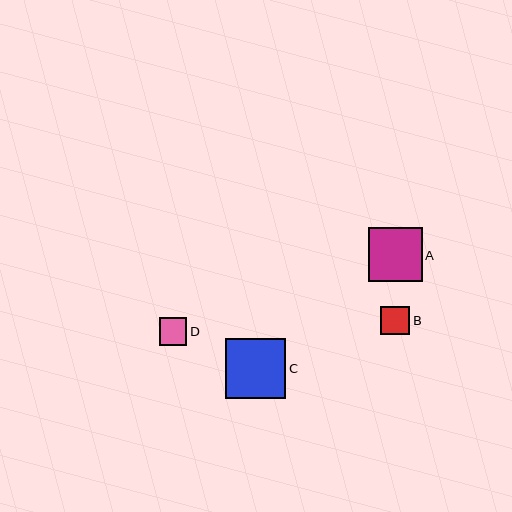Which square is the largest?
Square C is the largest with a size of approximately 60 pixels.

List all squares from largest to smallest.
From largest to smallest: C, A, B, D.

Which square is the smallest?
Square D is the smallest with a size of approximately 27 pixels.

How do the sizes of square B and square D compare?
Square B and square D are approximately the same size.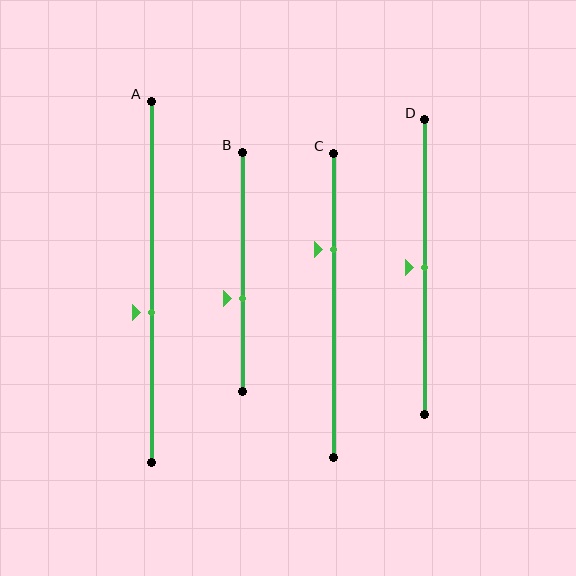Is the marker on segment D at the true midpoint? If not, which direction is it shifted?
Yes, the marker on segment D is at the true midpoint.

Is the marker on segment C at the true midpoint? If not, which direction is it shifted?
No, the marker on segment C is shifted upward by about 18% of the segment length.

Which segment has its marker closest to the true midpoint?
Segment D has its marker closest to the true midpoint.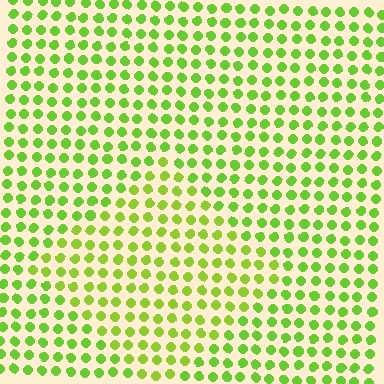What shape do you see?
I see a diamond.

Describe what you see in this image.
The image is filled with small lime elements in a uniform arrangement. A diamond-shaped region is visible where the elements are tinted to a slightly different hue, forming a subtle color boundary.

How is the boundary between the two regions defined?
The boundary is defined purely by a slight shift in hue (about 15 degrees). Spacing, size, and orientation are identical on both sides.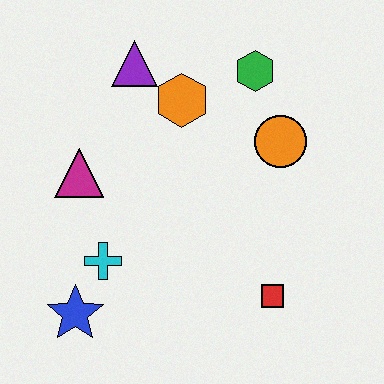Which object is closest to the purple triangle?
The orange hexagon is closest to the purple triangle.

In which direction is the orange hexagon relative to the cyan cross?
The orange hexagon is above the cyan cross.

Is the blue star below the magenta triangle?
Yes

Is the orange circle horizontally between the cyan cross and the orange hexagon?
No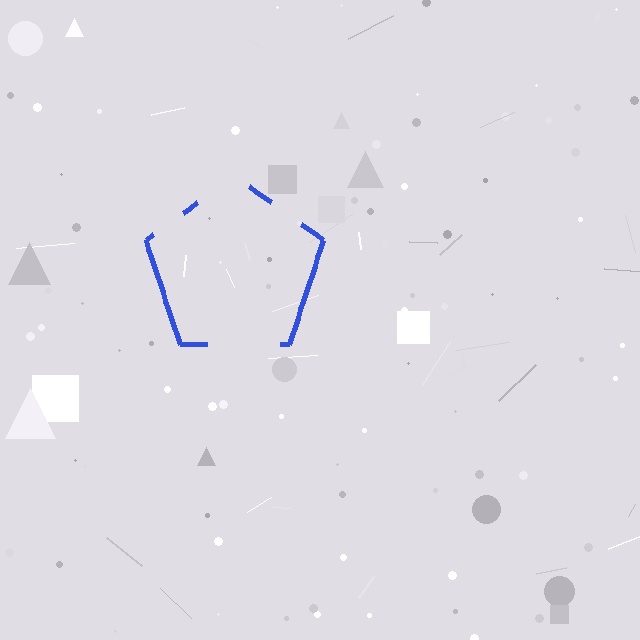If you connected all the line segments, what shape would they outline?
They would outline a pentagon.